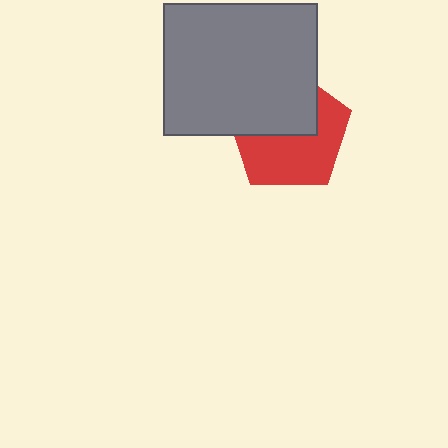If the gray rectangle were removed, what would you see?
You would see the complete red pentagon.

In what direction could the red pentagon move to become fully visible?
The red pentagon could move down. That would shift it out from behind the gray rectangle entirely.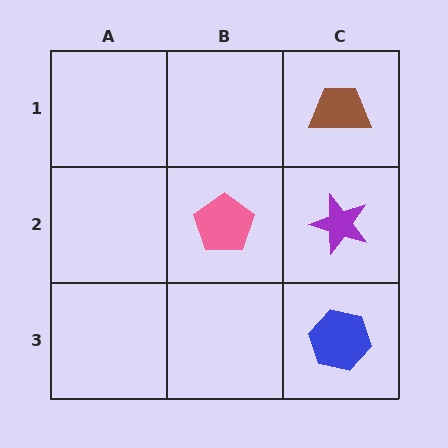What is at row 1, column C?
A brown trapezoid.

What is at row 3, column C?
A blue hexagon.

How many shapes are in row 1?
1 shape.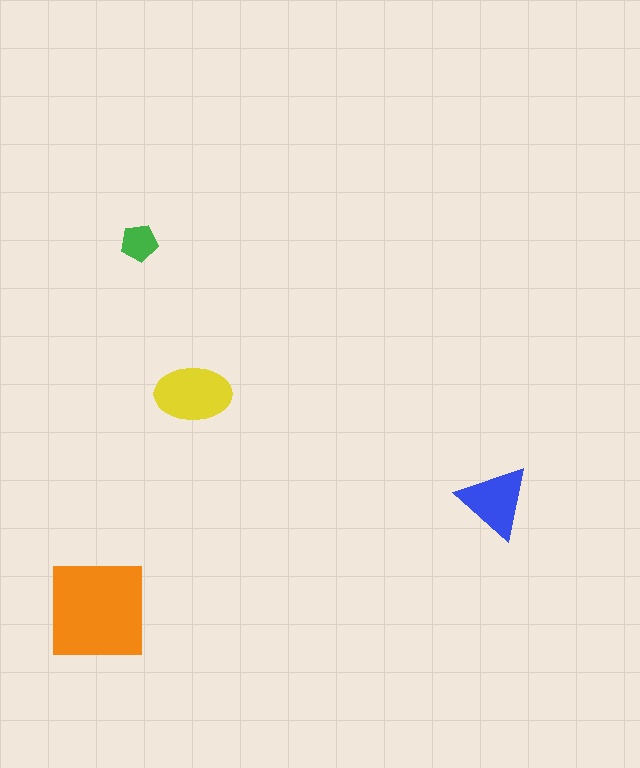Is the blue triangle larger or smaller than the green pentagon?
Larger.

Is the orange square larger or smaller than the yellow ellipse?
Larger.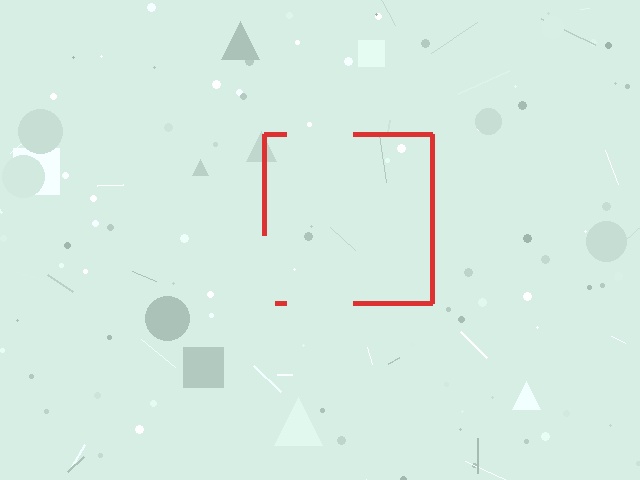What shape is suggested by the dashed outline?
The dashed outline suggests a square.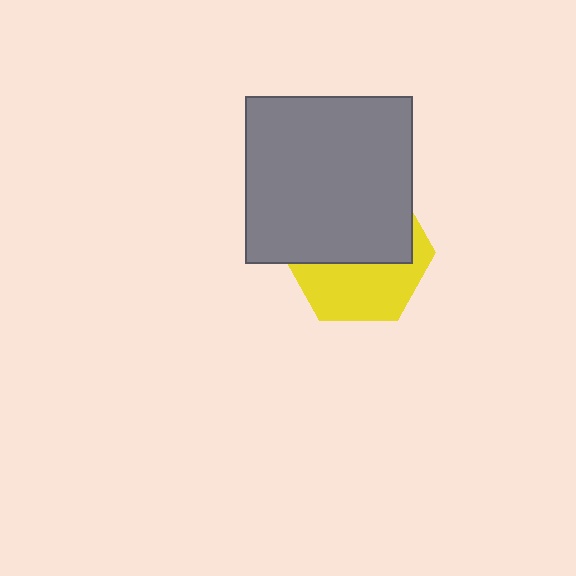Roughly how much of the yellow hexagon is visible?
A small part of it is visible (roughly 44%).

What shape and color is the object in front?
The object in front is a gray square.